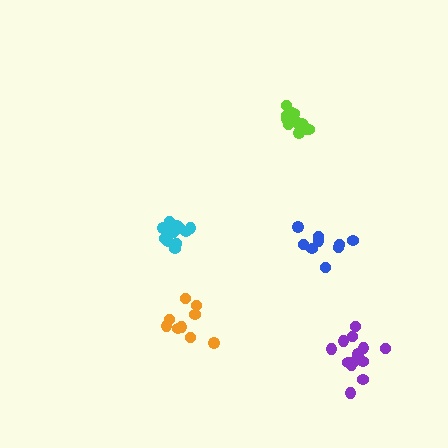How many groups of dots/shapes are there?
There are 5 groups.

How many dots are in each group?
Group 1: 12 dots, Group 2: 9 dots, Group 3: 13 dots, Group 4: 9 dots, Group 5: 12 dots (55 total).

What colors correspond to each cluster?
The clusters are colored: cyan, orange, purple, blue, lime.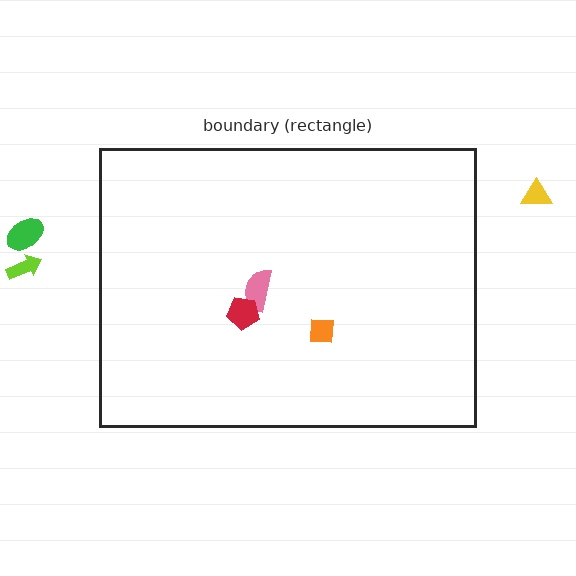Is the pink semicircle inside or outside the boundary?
Inside.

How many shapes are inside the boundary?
3 inside, 3 outside.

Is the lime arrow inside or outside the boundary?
Outside.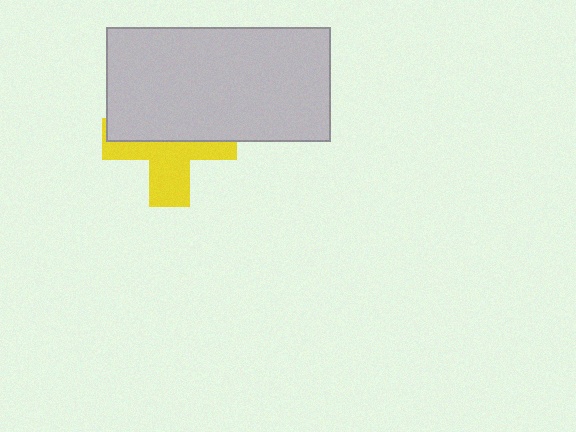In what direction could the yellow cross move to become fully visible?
The yellow cross could move down. That would shift it out from behind the light gray rectangle entirely.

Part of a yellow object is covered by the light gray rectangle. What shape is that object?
It is a cross.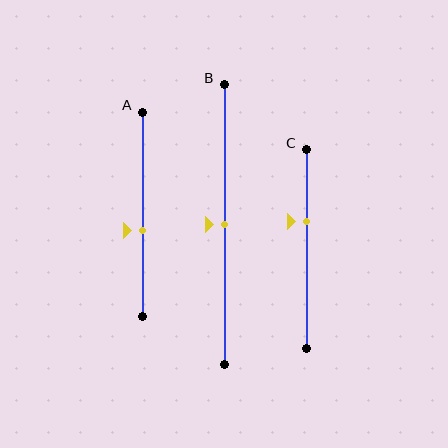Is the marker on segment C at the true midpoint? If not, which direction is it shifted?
No, the marker on segment C is shifted upward by about 14% of the segment length.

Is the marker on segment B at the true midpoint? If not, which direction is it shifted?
Yes, the marker on segment B is at the true midpoint.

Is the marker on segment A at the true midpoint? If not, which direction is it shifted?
No, the marker on segment A is shifted downward by about 8% of the segment length.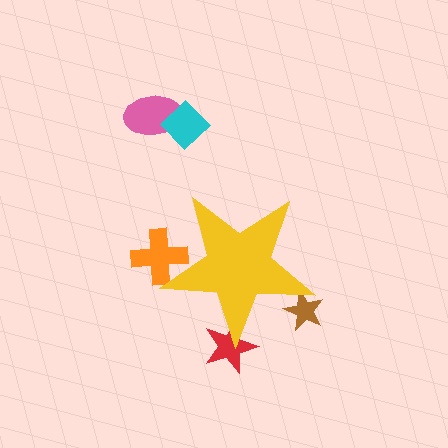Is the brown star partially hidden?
Yes, the brown star is partially hidden behind the yellow star.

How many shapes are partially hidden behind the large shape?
3 shapes are partially hidden.